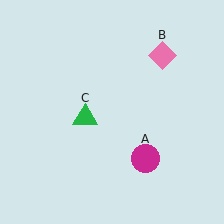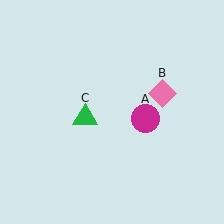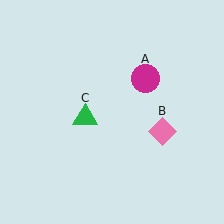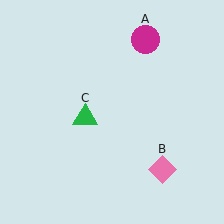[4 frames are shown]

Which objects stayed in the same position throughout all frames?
Green triangle (object C) remained stationary.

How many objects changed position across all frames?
2 objects changed position: magenta circle (object A), pink diamond (object B).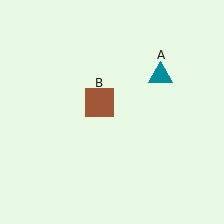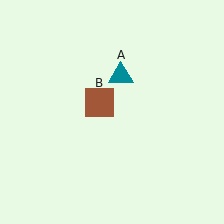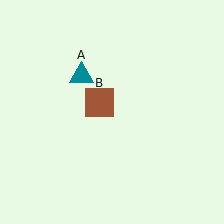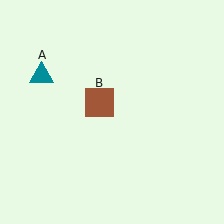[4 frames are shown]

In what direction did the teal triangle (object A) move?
The teal triangle (object A) moved left.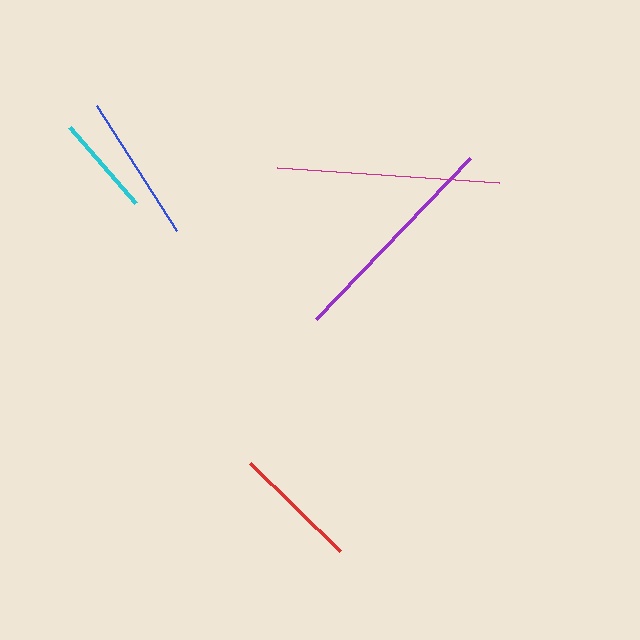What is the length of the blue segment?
The blue segment is approximately 148 pixels long.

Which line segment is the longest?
The purple line is the longest at approximately 223 pixels.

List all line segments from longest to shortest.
From longest to shortest: purple, magenta, blue, red, cyan.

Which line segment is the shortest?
The cyan line is the shortest at approximately 101 pixels.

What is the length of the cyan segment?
The cyan segment is approximately 101 pixels long.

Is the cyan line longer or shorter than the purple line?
The purple line is longer than the cyan line.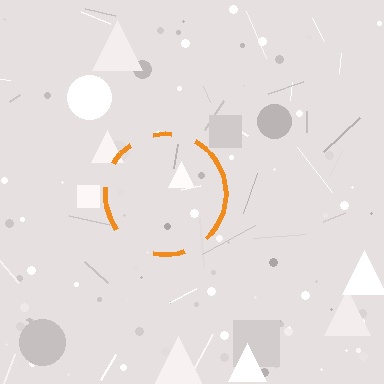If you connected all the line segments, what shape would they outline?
They would outline a circle.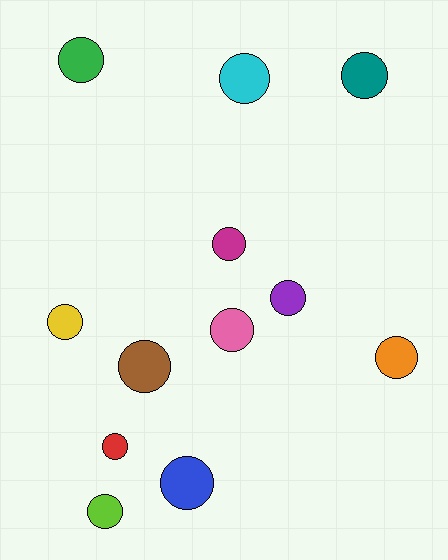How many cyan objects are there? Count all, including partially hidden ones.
There is 1 cyan object.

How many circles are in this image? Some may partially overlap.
There are 12 circles.